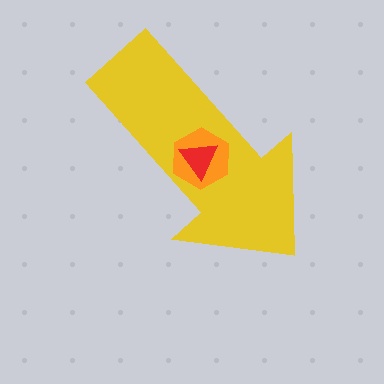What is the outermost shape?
The yellow arrow.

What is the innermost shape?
The red triangle.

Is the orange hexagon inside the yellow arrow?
Yes.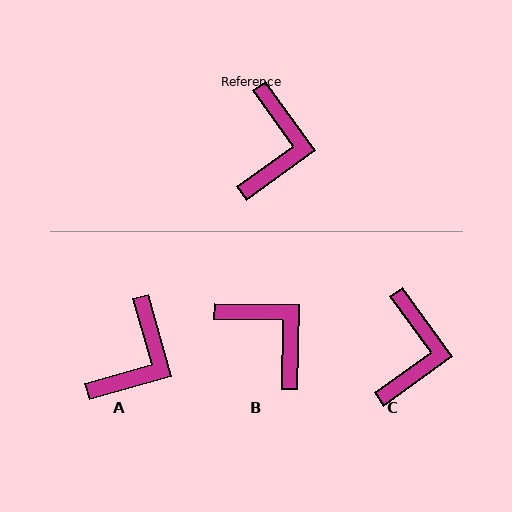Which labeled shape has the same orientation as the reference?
C.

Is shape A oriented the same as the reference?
No, it is off by about 20 degrees.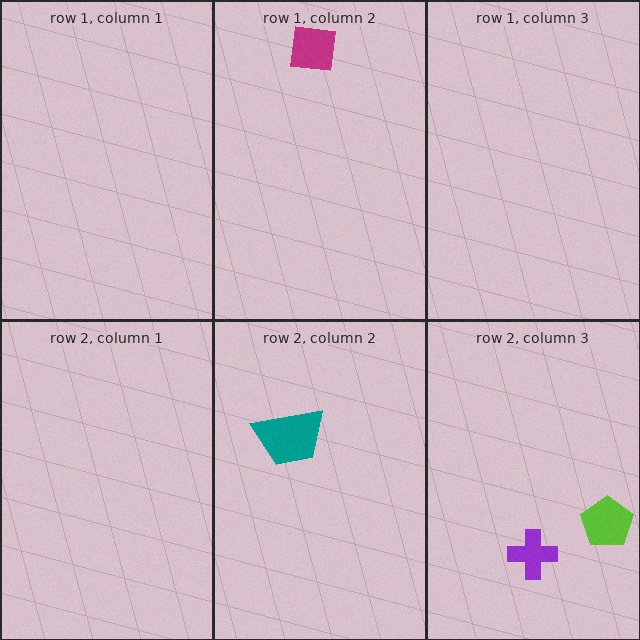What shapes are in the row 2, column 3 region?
The purple cross, the lime pentagon.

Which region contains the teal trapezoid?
The row 2, column 2 region.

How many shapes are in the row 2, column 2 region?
1.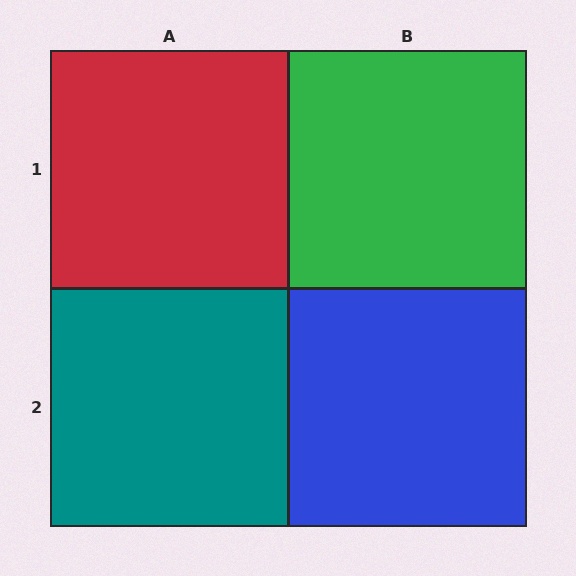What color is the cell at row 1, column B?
Green.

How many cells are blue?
1 cell is blue.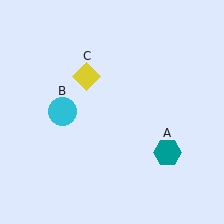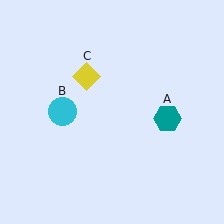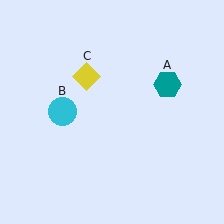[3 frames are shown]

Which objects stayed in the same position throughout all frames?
Cyan circle (object B) and yellow diamond (object C) remained stationary.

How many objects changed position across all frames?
1 object changed position: teal hexagon (object A).